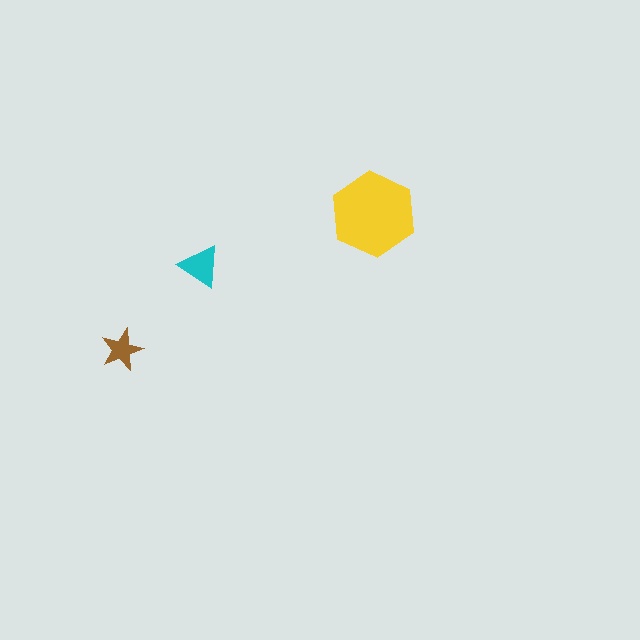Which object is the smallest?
The brown star.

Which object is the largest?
The yellow hexagon.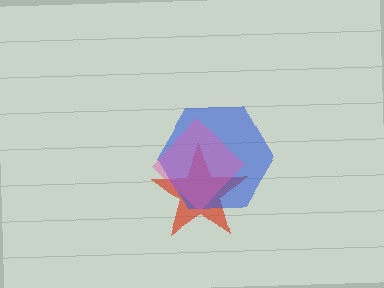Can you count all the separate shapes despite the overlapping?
Yes, there are 3 separate shapes.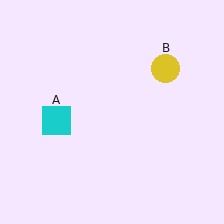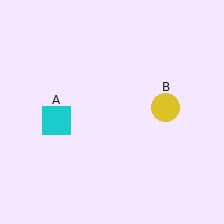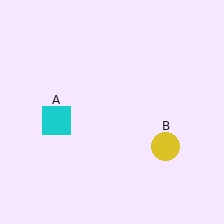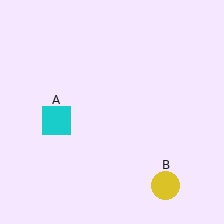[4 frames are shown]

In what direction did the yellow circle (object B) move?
The yellow circle (object B) moved down.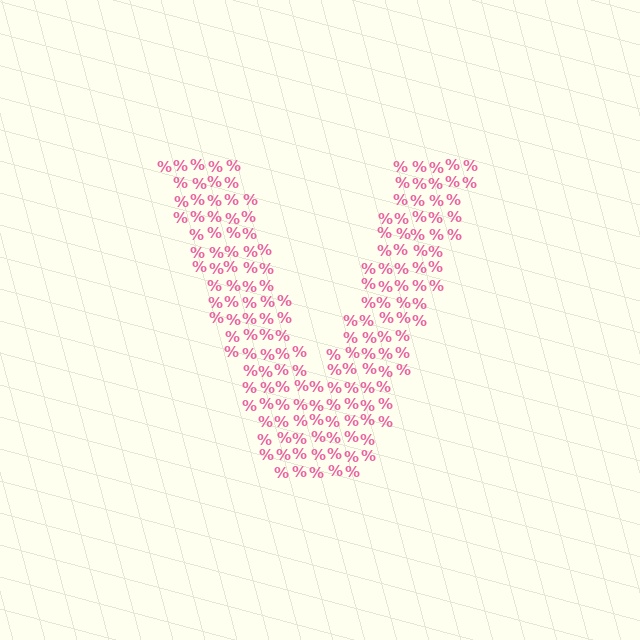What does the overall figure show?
The overall figure shows the letter V.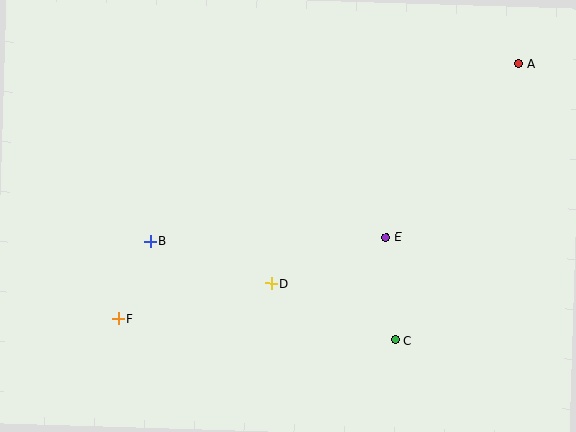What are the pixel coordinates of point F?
Point F is at (118, 319).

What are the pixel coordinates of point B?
Point B is at (151, 241).